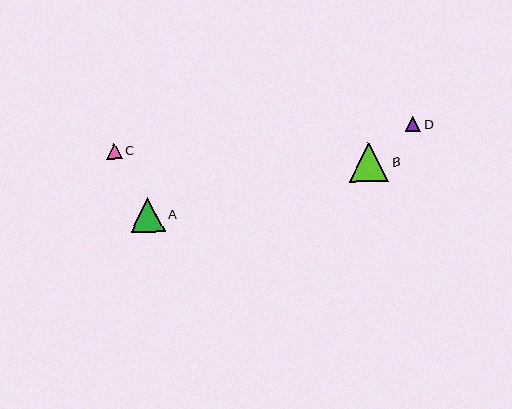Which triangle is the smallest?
Triangle D is the smallest with a size of approximately 15 pixels.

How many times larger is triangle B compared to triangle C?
Triangle B is approximately 2.5 times the size of triangle C.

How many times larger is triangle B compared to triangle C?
Triangle B is approximately 2.5 times the size of triangle C.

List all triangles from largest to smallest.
From largest to smallest: B, A, C, D.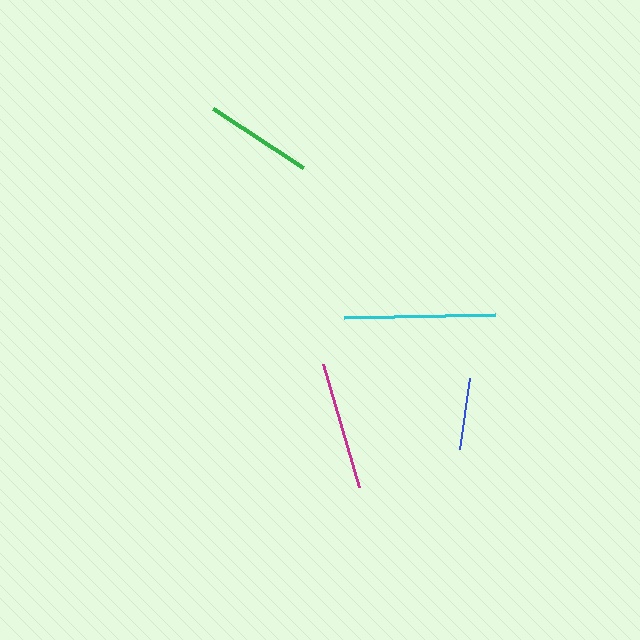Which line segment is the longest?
The cyan line is the longest at approximately 151 pixels.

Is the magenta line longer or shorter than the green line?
The magenta line is longer than the green line.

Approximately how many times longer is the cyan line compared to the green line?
The cyan line is approximately 1.4 times the length of the green line.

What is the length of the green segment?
The green segment is approximately 108 pixels long.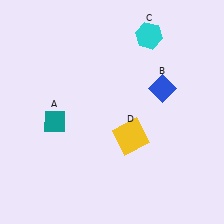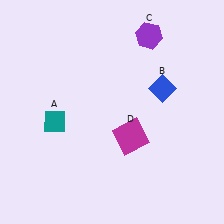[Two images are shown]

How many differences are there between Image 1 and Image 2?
There are 2 differences between the two images.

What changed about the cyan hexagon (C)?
In Image 1, C is cyan. In Image 2, it changed to purple.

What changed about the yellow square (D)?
In Image 1, D is yellow. In Image 2, it changed to magenta.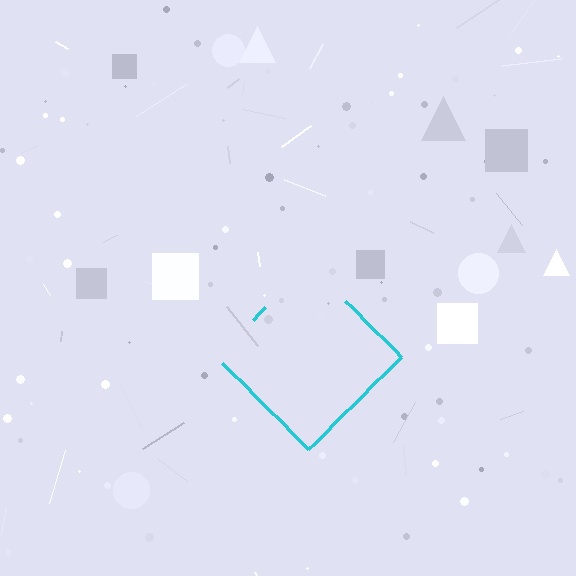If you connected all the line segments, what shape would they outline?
They would outline a diamond.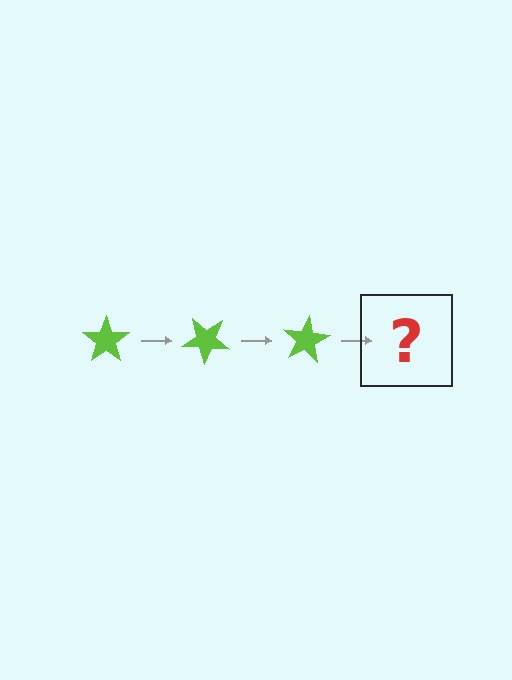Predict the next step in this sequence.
The next step is a lime star rotated 120 degrees.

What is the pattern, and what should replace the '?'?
The pattern is that the star rotates 40 degrees each step. The '?' should be a lime star rotated 120 degrees.